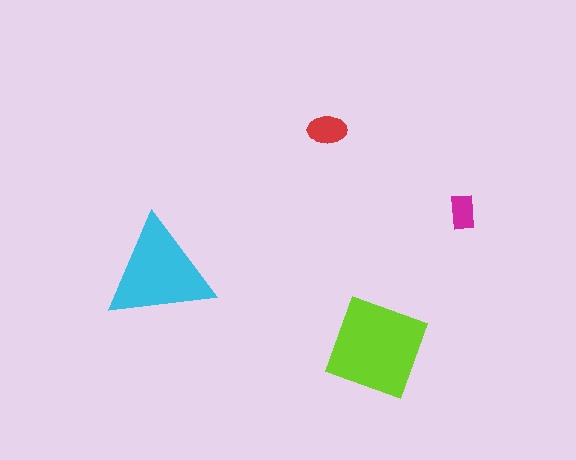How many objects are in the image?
There are 4 objects in the image.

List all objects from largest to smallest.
The lime diamond, the cyan triangle, the red ellipse, the magenta rectangle.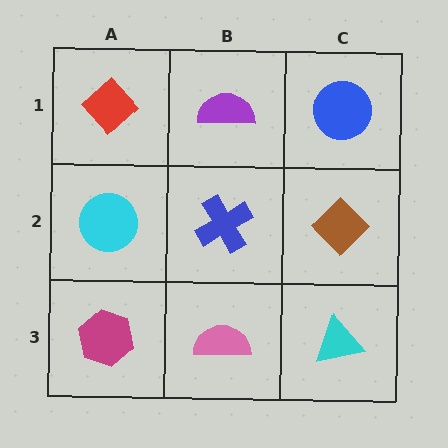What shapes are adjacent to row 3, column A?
A cyan circle (row 2, column A), a pink semicircle (row 3, column B).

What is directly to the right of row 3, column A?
A pink semicircle.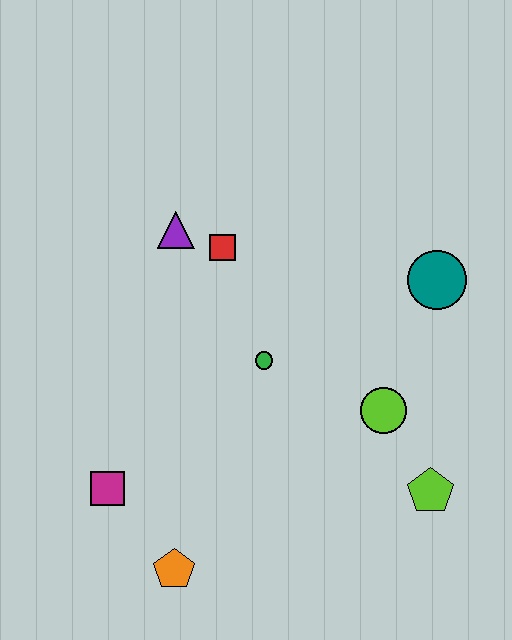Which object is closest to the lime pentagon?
The lime circle is closest to the lime pentagon.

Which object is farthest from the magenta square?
The teal circle is farthest from the magenta square.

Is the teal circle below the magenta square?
No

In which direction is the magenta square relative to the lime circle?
The magenta square is to the left of the lime circle.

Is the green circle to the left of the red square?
No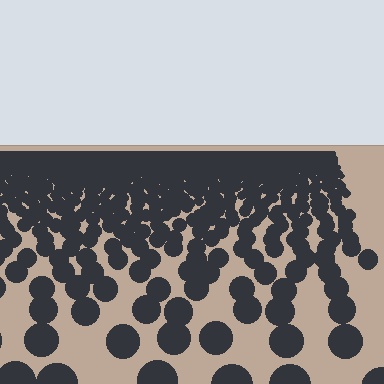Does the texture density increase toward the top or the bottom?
Density increases toward the top.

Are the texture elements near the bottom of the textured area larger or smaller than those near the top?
Larger. Near the bottom, elements are closer to the viewer and appear at a bigger on-screen size.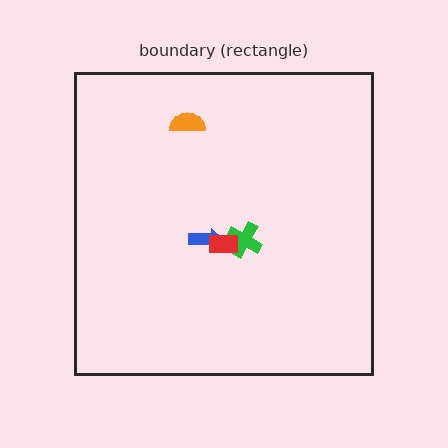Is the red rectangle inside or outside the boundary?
Inside.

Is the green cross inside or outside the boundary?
Inside.